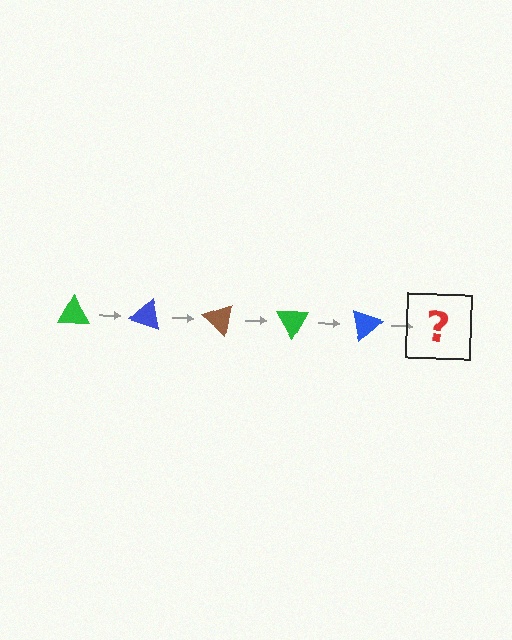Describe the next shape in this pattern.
It should be a brown triangle, rotated 100 degrees from the start.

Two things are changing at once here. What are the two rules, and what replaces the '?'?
The two rules are that it rotates 20 degrees each step and the color cycles through green, blue, and brown. The '?' should be a brown triangle, rotated 100 degrees from the start.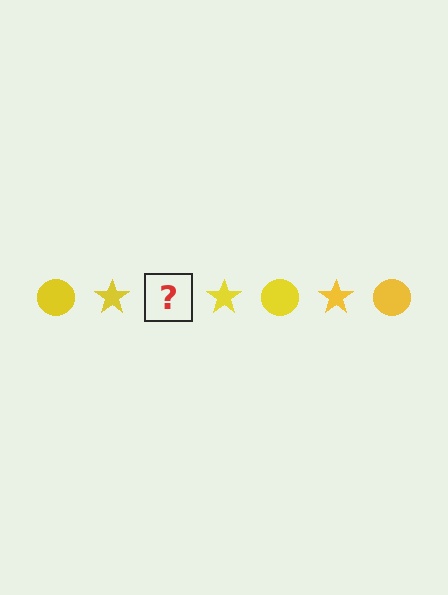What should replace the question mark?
The question mark should be replaced with a yellow circle.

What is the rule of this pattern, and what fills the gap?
The rule is that the pattern cycles through circle, star shapes in yellow. The gap should be filled with a yellow circle.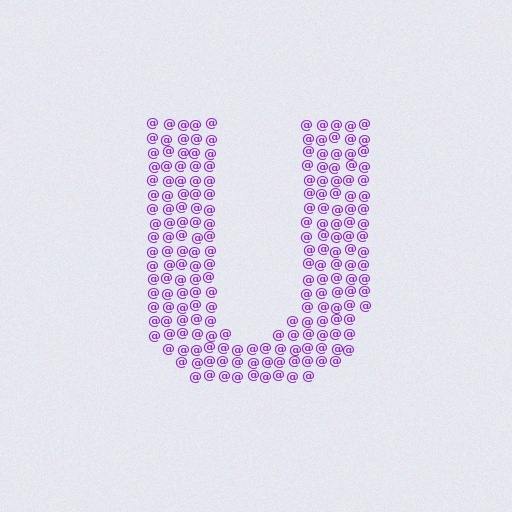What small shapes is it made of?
It is made of small at signs.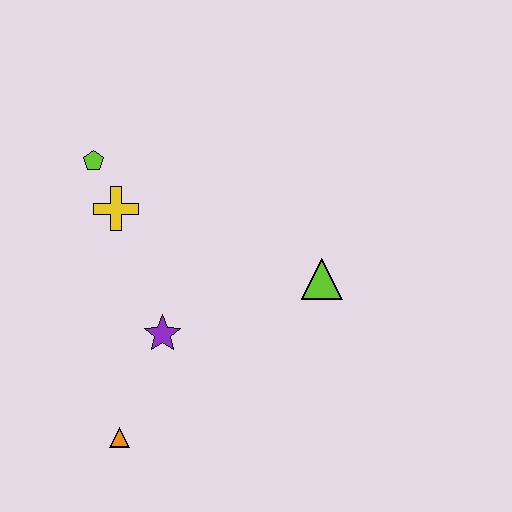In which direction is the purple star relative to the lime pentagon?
The purple star is below the lime pentagon.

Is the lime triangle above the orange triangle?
Yes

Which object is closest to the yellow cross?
The lime pentagon is closest to the yellow cross.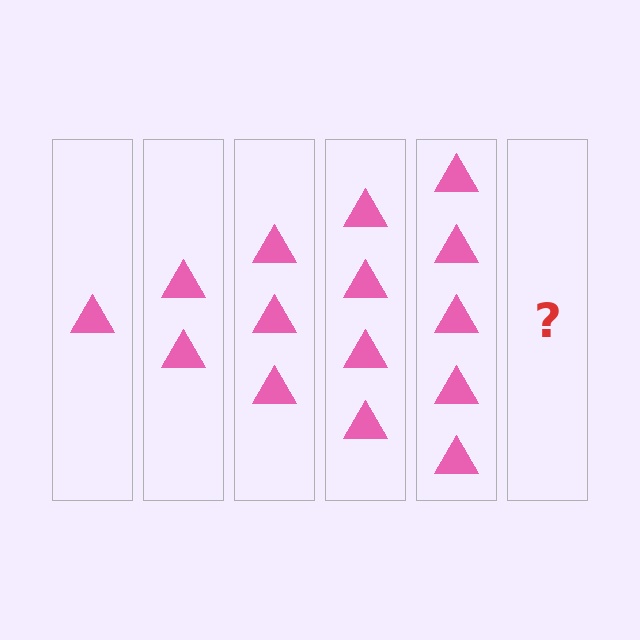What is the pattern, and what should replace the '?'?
The pattern is that each step adds one more triangle. The '?' should be 6 triangles.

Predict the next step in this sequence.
The next step is 6 triangles.